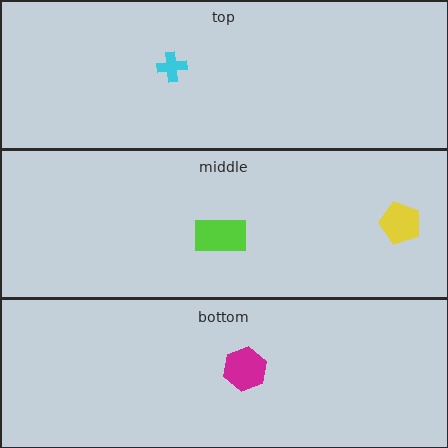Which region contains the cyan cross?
The top region.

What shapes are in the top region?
The cyan cross.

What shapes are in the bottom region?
The magenta hexagon.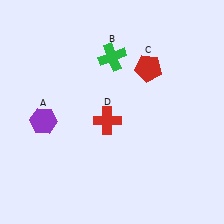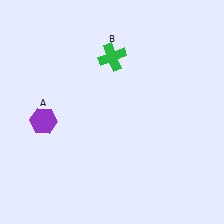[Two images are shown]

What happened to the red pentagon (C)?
The red pentagon (C) was removed in Image 2. It was in the top-right area of Image 1.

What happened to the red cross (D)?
The red cross (D) was removed in Image 2. It was in the bottom-left area of Image 1.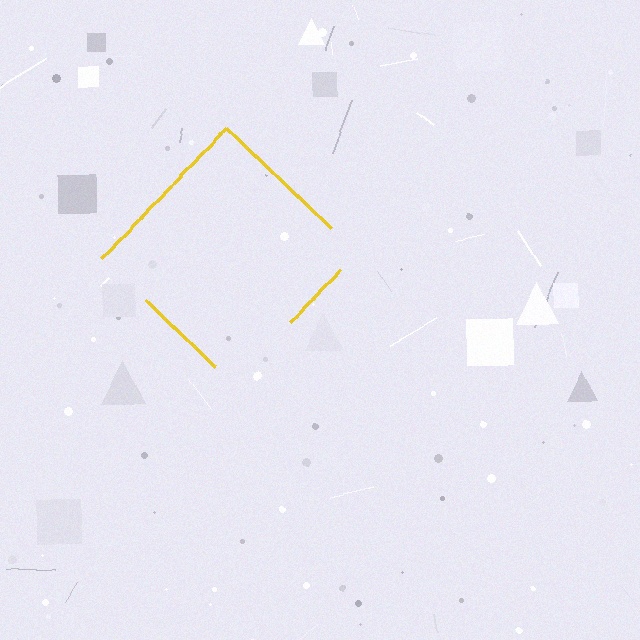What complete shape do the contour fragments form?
The contour fragments form a diamond.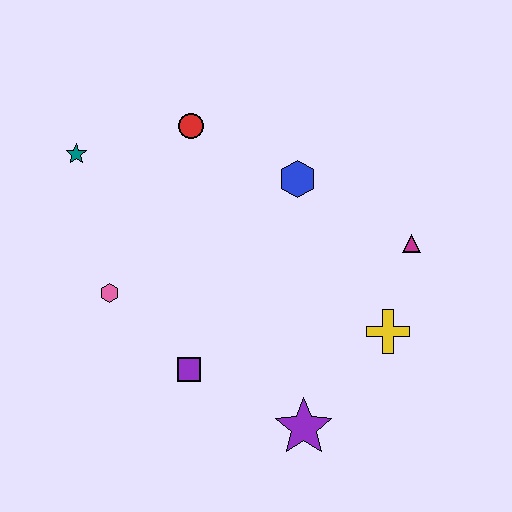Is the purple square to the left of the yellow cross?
Yes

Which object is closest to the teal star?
The red circle is closest to the teal star.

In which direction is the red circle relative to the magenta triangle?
The red circle is to the left of the magenta triangle.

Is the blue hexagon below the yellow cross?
No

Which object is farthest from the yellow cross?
The teal star is farthest from the yellow cross.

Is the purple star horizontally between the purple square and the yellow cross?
Yes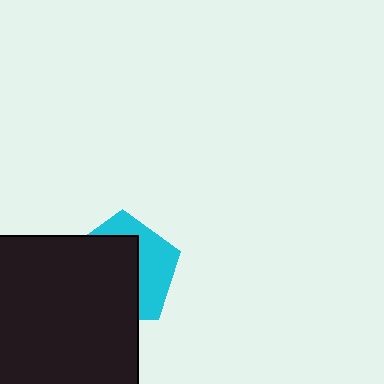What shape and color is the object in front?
The object in front is a black rectangle.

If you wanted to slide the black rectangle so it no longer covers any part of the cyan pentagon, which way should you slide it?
Slide it toward the lower-left — that is the most direct way to separate the two shapes.